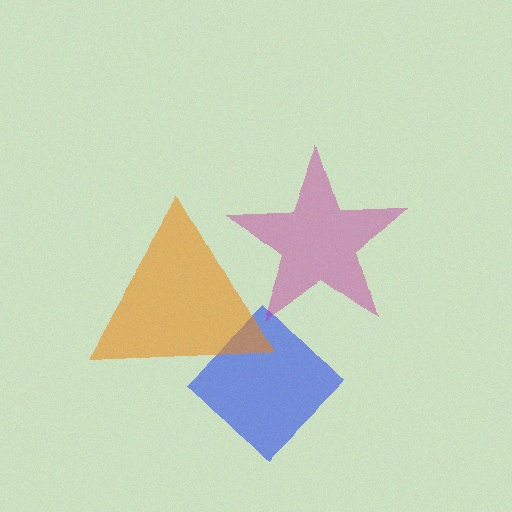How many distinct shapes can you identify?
There are 3 distinct shapes: a blue diamond, a magenta star, an orange triangle.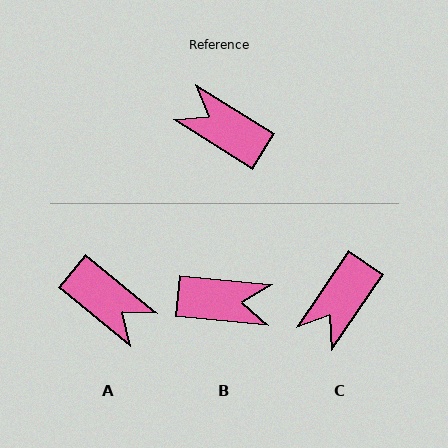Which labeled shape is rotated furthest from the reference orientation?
A, about 173 degrees away.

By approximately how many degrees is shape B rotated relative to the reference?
Approximately 153 degrees clockwise.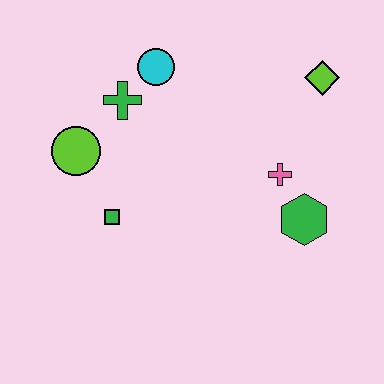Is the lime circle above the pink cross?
Yes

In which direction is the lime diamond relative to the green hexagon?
The lime diamond is above the green hexagon.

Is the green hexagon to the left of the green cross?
No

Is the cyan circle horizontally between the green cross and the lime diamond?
Yes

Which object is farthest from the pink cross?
The lime circle is farthest from the pink cross.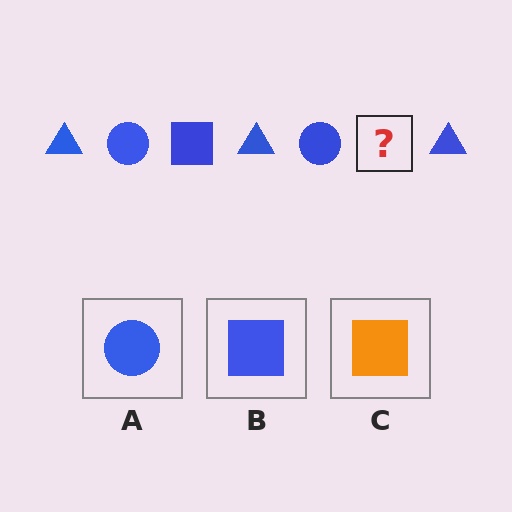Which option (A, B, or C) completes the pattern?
B.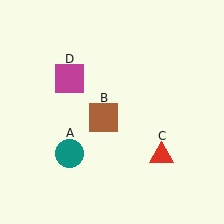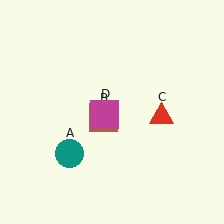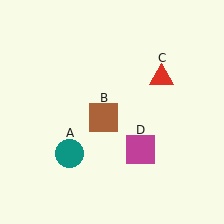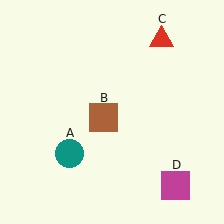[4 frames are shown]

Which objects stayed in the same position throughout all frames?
Teal circle (object A) and brown square (object B) remained stationary.